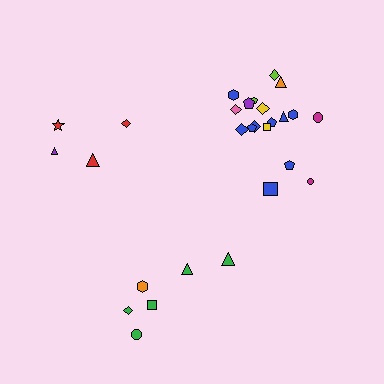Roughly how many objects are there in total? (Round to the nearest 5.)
Roughly 30 objects in total.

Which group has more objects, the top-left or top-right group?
The top-right group.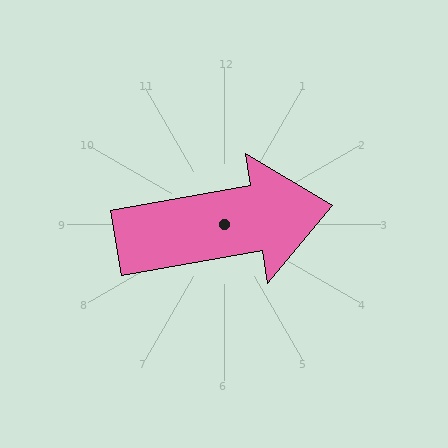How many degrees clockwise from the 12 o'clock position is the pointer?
Approximately 80 degrees.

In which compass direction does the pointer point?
East.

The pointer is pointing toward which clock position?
Roughly 3 o'clock.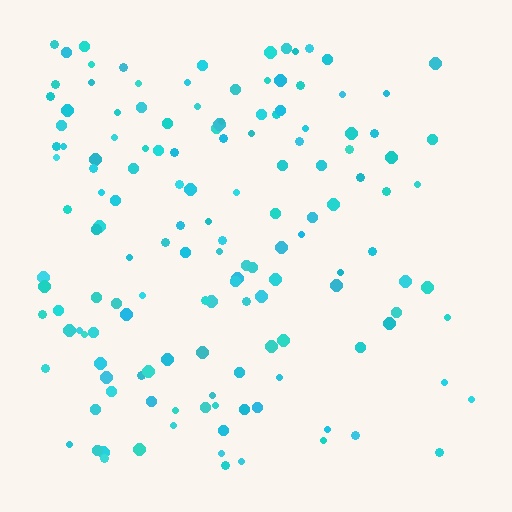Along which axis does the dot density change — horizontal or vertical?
Horizontal.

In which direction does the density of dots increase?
From right to left, with the left side densest.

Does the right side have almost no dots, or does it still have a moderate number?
Still a moderate number, just noticeably fewer than the left.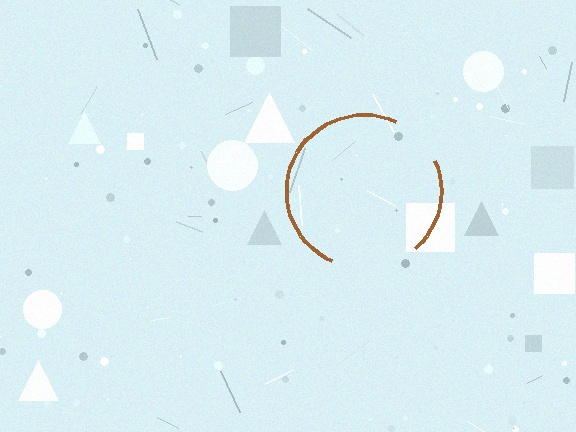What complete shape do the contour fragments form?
The contour fragments form a circle.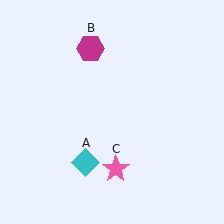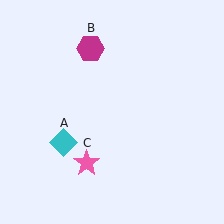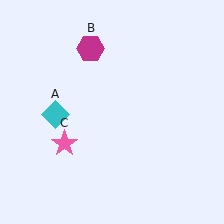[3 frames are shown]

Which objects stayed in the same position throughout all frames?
Magenta hexagon (object B) remained stationary.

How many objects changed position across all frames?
2 objects changed position: cyan diamond (object A), pink star (object C).